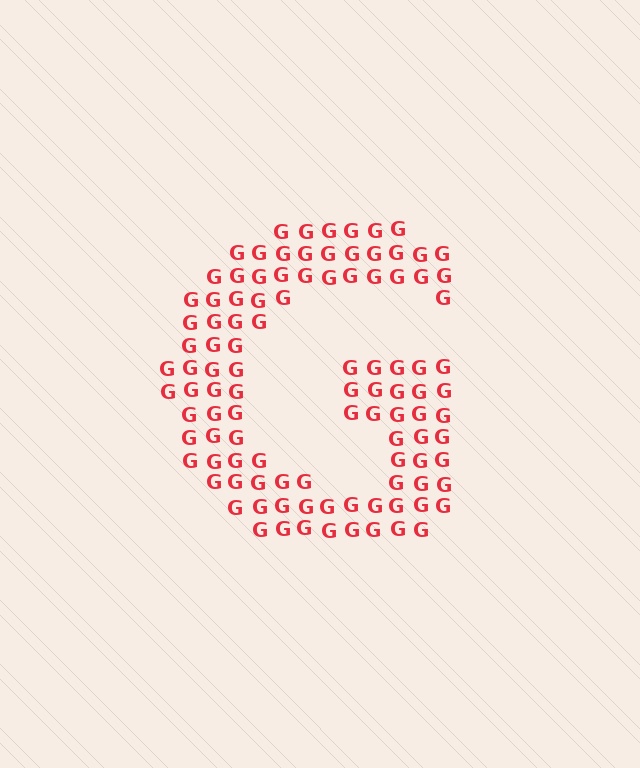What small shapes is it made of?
It is made of small letter G's.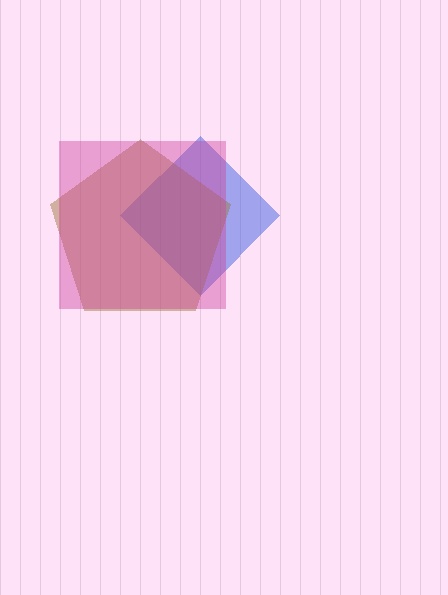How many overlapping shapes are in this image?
There are 3 overlapping shapes in the image.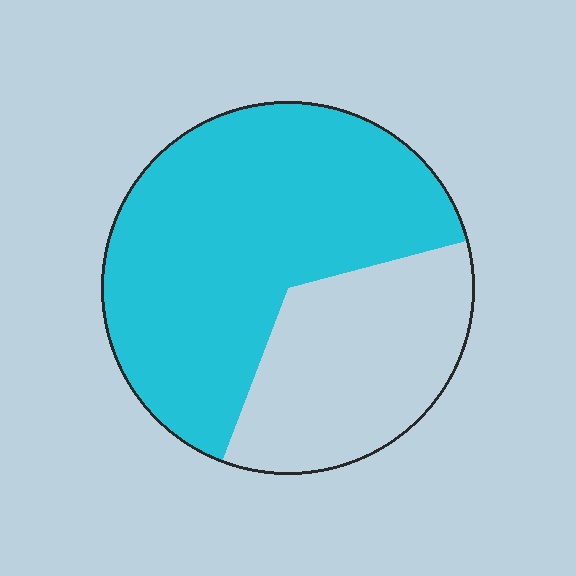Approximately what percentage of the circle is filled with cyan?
Approximately 65%.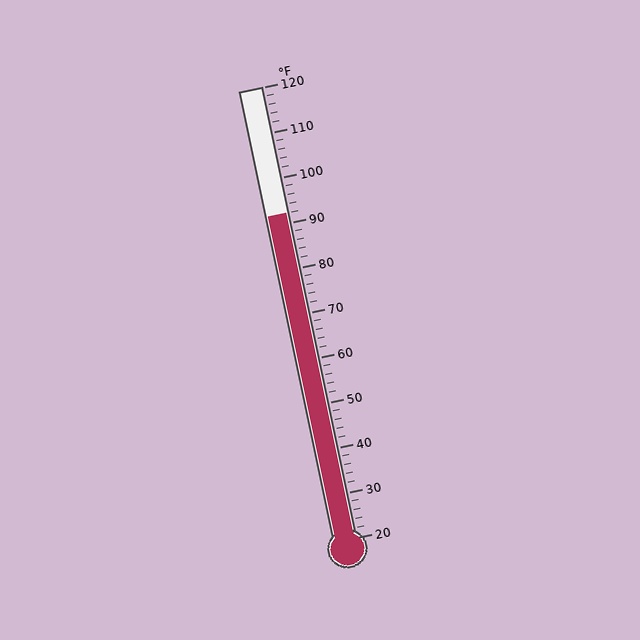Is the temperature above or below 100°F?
The temperature is below 100°F.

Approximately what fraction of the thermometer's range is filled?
The thermometer is filled to approximately 70% of its range.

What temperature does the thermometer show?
The thermometer shows approximately 92°F.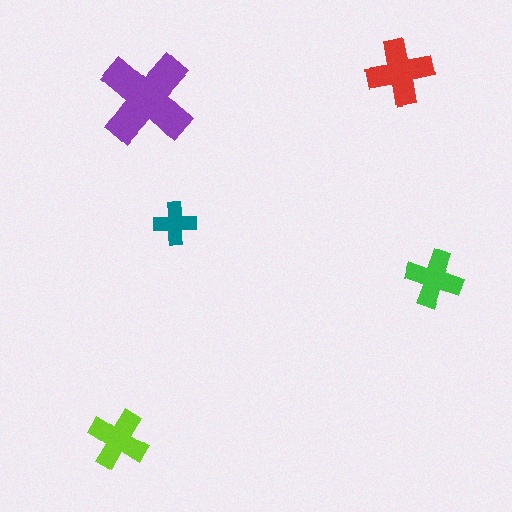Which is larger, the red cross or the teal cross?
The red one.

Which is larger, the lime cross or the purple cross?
The purple one.